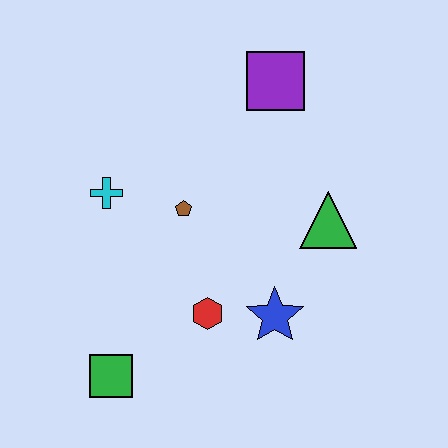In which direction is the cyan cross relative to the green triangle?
The cyan cross is to the left of the green triangle.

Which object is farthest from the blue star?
The purple square is farthest from the blue star.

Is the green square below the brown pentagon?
Yes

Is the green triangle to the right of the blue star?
Yes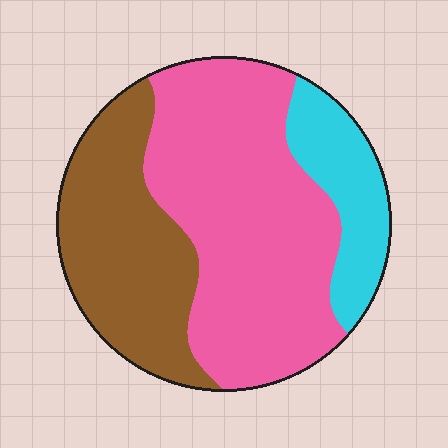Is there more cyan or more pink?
Pink.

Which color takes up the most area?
Pink, at roughly 55%.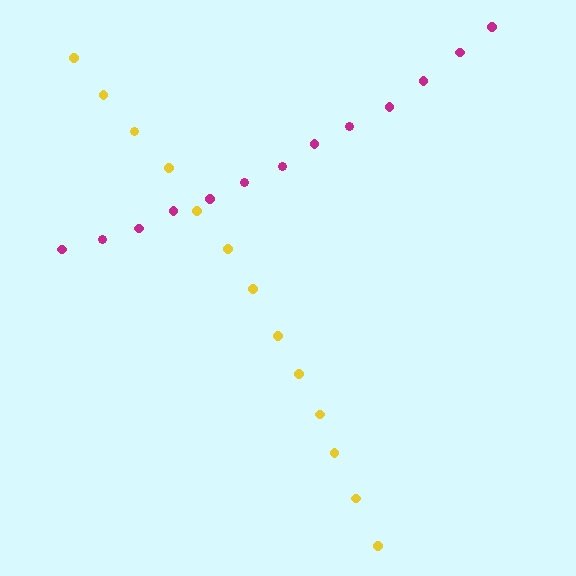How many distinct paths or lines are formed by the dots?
There are 2 distinct paths.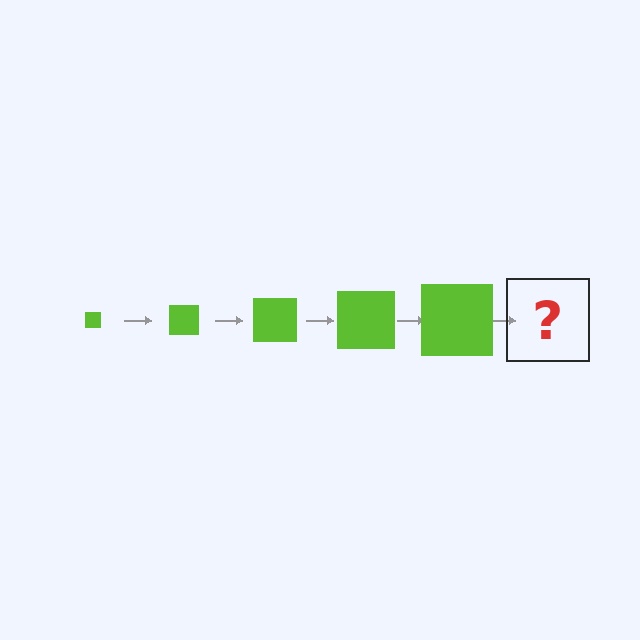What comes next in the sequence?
The next element should be a lime square, larger than the previous one.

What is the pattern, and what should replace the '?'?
The pattern is that the square gets progressively larger each step. The '?' should be a lime square, larger than the previous one.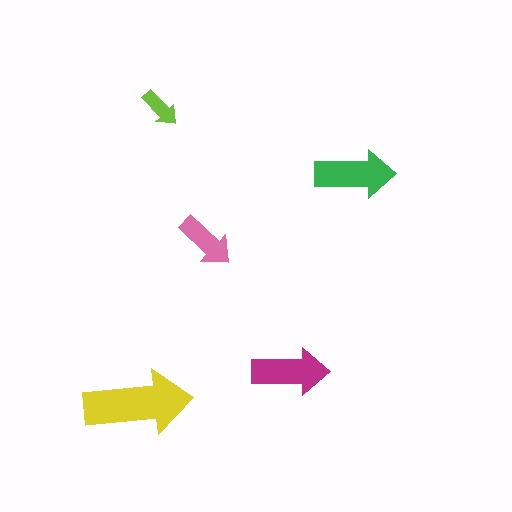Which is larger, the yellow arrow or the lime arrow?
The yellow one.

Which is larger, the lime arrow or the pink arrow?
The pink one.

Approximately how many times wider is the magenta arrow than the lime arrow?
About 2 times wider.